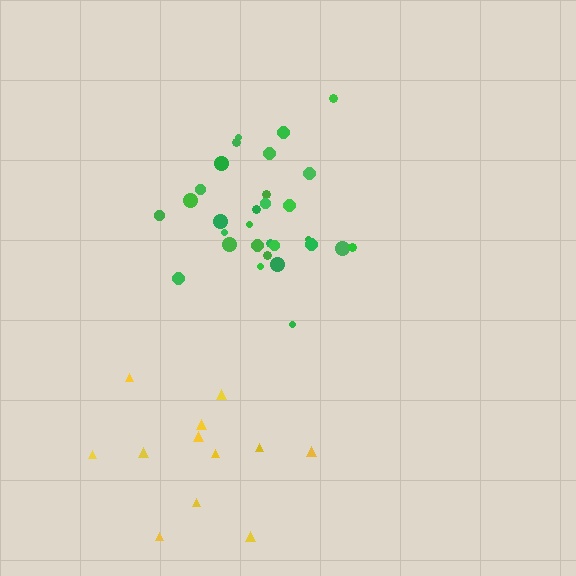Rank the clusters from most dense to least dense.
green, yellow.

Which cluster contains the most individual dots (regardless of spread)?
Green (30).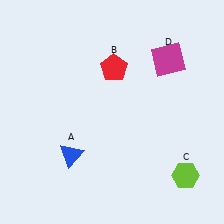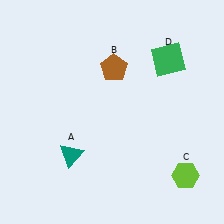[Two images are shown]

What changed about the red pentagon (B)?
In Image 1, B is red. In Image 2, it changed to brown.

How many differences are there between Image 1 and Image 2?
There are 3 differences between the two images.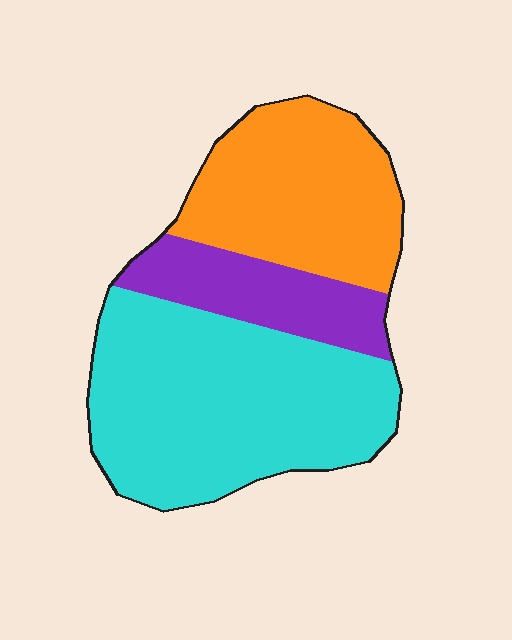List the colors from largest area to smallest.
From largest to smallest: cyan, orange, purple.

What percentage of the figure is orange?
Orange covers about 30% of the figure.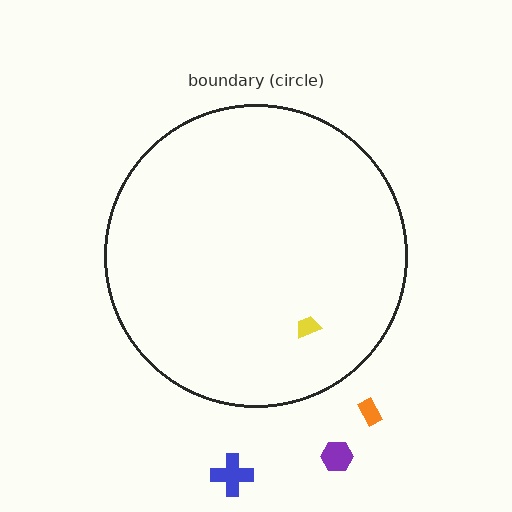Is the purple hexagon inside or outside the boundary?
Outside.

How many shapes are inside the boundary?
1 inside, 3 outside.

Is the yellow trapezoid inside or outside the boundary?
Inside.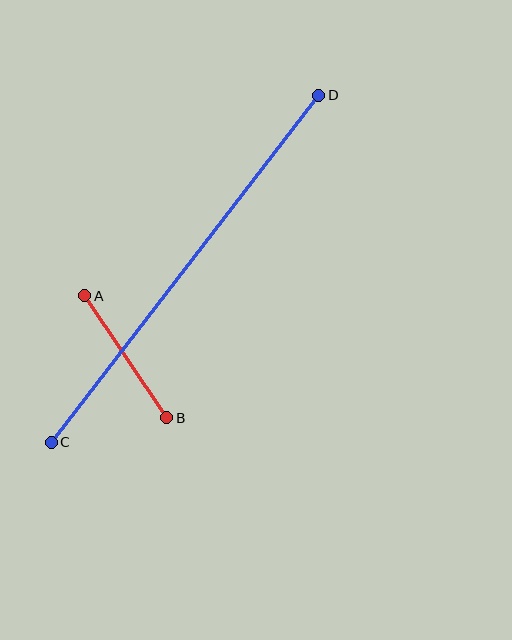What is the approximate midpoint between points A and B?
The midpoint is at approximately (126, 357) pixels.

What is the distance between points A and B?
The distance is approximately 147 pixels.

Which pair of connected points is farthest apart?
Points C and D are farthest apart.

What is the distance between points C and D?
The distance is approximately 438 pixels.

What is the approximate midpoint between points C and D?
The midpoint is at approximately (185, 269) pixels.